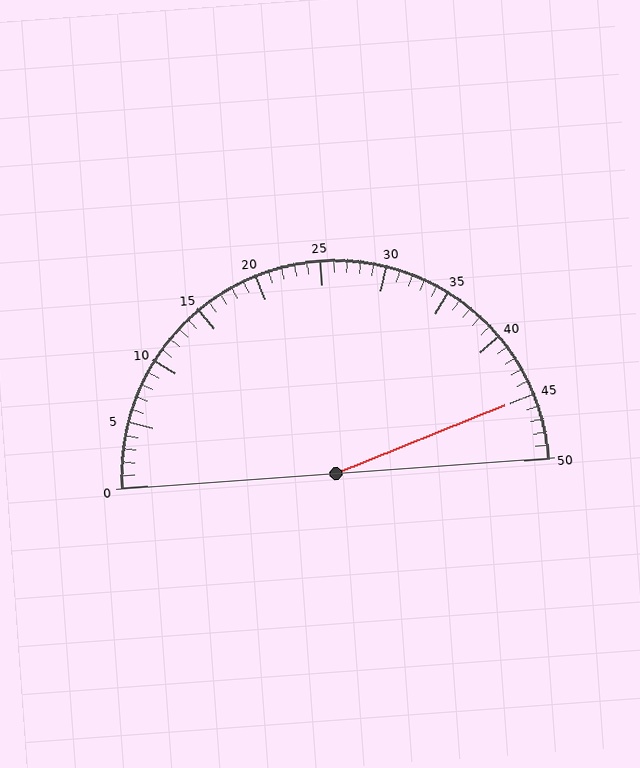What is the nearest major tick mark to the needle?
The nearest major tick mark is 45.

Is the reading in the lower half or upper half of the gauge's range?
The reading is in the upper half of the range (0 to 50).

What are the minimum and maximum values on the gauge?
The gauge ranges from 0 to 50.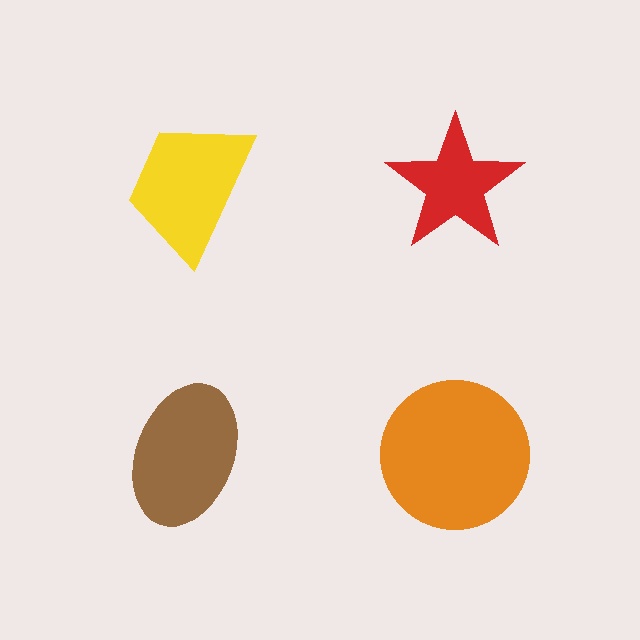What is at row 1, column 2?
A red star.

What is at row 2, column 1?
A brown ellipse.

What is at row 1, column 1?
A yellow trapezoid.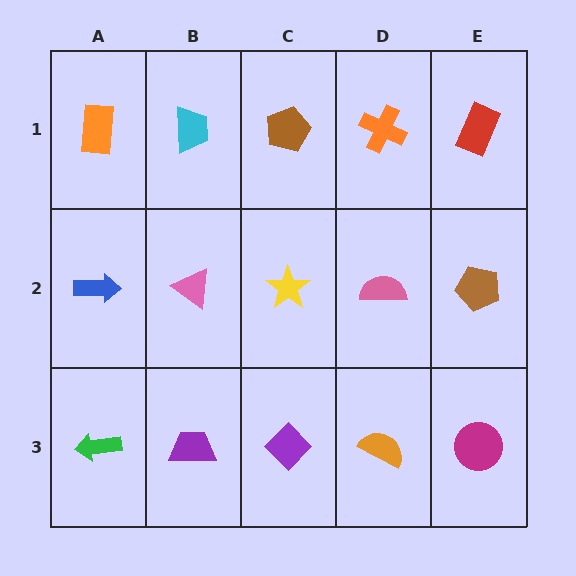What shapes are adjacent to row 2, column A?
An orange rectangle (row 1, column A), a green arrow (row 3, column A), a pink triangle (row 2, column B).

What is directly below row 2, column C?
A purple diamond.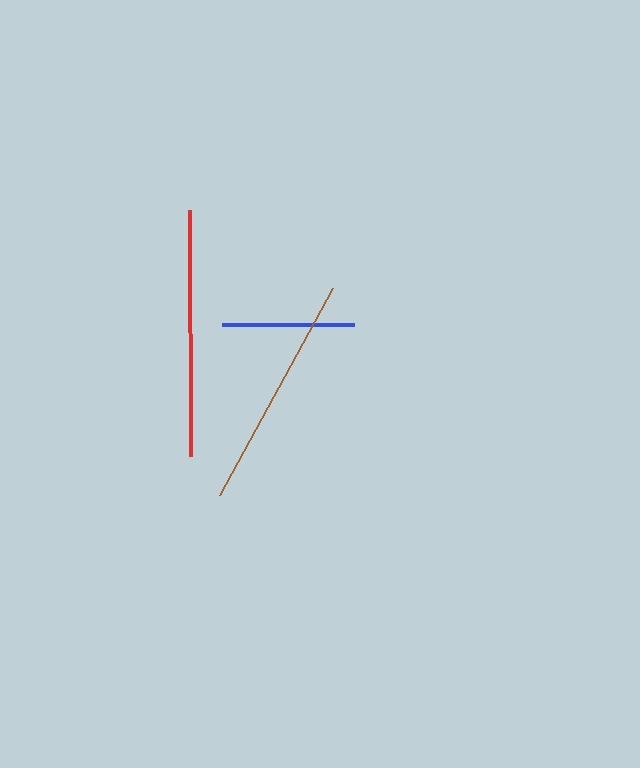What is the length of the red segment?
The red segment is approximately 247 pixels long.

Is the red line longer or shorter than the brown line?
The red line is longer than the brown line.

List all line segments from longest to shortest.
From longest to shortest: red, brown, blue.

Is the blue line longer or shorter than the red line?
The red line is longer than the blue line.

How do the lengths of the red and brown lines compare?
The red and brown lines are approximately the same length.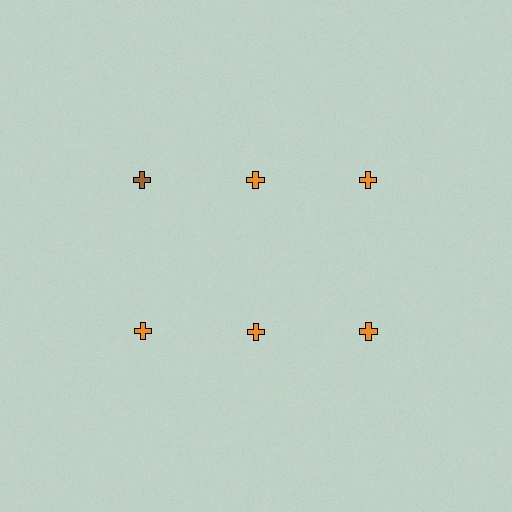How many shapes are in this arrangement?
There are 6 shapes arranged in a grid pattern.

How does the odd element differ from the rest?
It has a different color: brown instead of orange.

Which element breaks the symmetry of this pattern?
The brown cross in the top row, leftmost column breaks the symmetry. All other shapes are orange crosses.